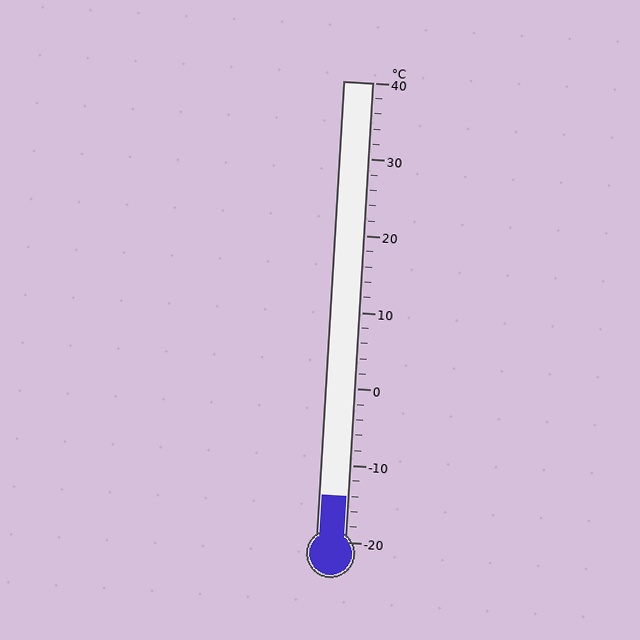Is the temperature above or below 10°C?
The temperature is below 10°C.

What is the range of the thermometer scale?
The thermometer scale ranges from -20°C to 40°C.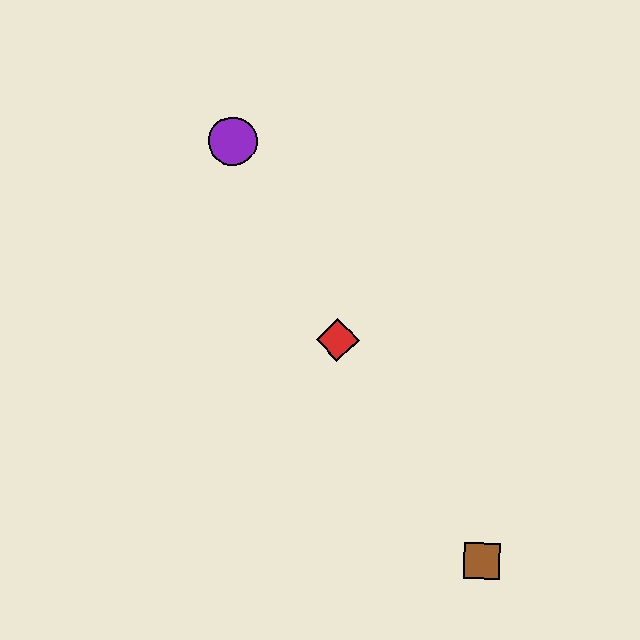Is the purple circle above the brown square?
Yes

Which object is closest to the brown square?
The red diamond is closest to the brown square.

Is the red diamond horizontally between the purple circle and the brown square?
Yes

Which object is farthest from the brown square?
The purple circle is farthest from the brown square.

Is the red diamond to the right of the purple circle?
Yes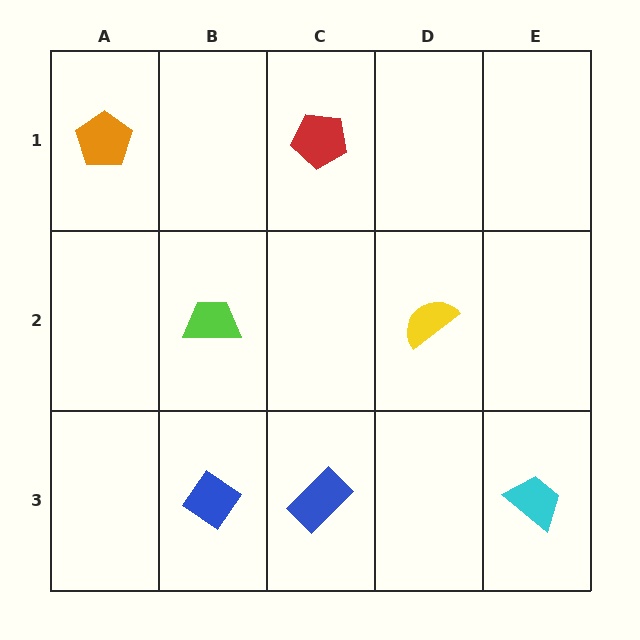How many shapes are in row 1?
2 shapes.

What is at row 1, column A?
An orange pentagon.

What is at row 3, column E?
A cyan trapezoid.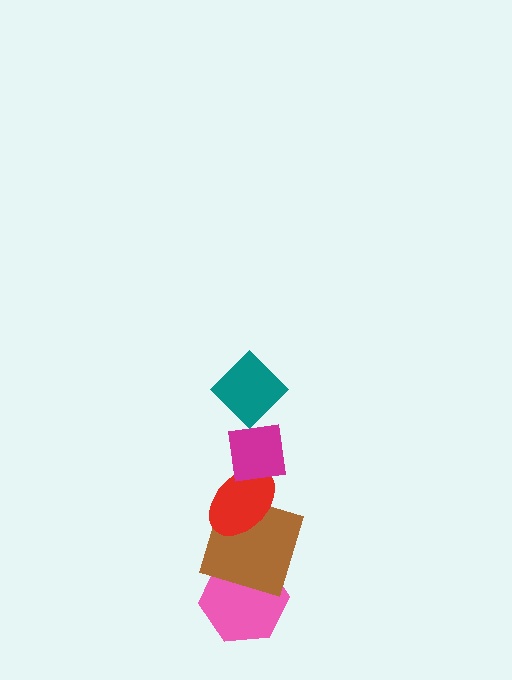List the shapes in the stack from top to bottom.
From top to bottom: the teal diamond, the magenta square, the red ellipse, the brown square, the pink hexagon.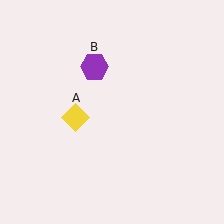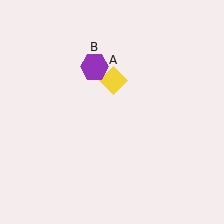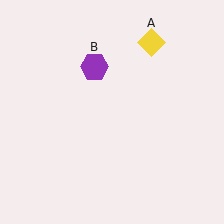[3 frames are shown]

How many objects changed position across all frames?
1 object changed position: yellow diamond (object A).